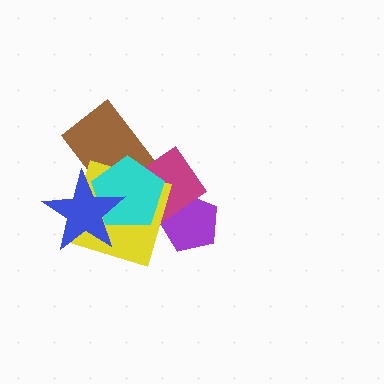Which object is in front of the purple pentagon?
The magenta diamond is in front of the purple pentagon.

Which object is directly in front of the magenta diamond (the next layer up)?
The yellow square is directly in front of the magenta diamond.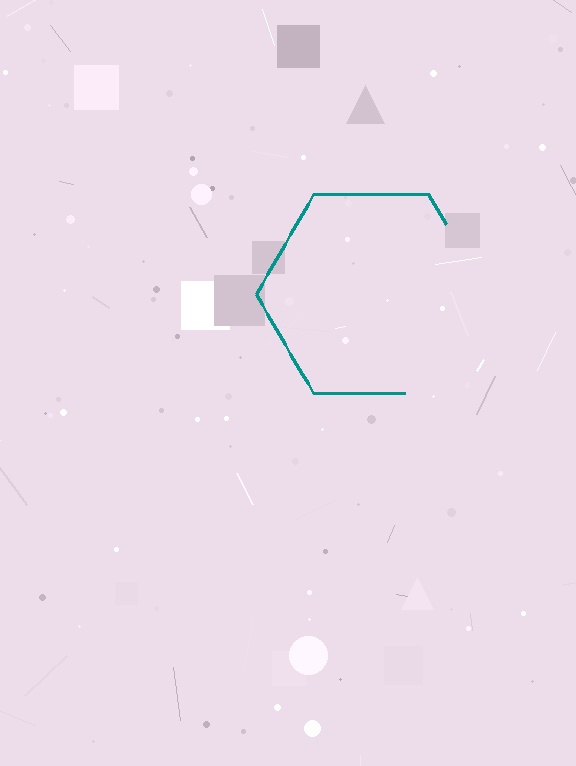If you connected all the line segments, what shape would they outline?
They would outline a hexagon.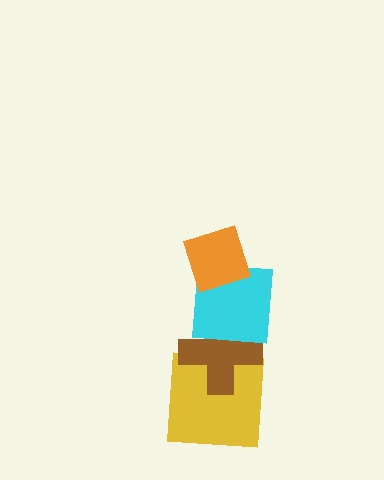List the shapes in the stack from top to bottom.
From top to bottom: the orange diamond, the cyan square, the brown cross, the yellow square.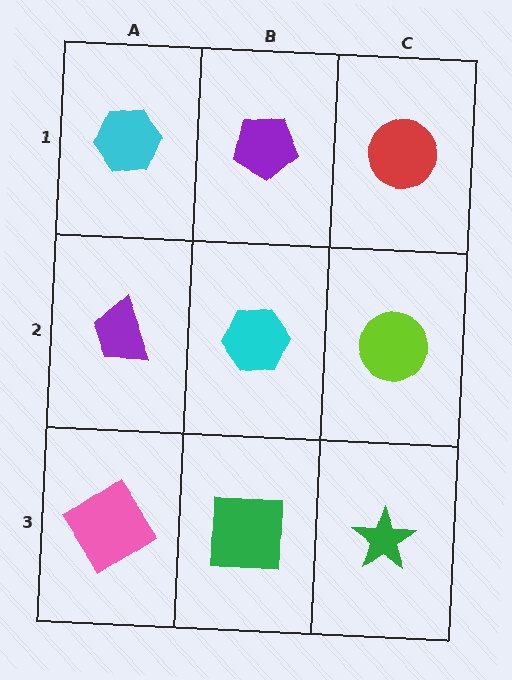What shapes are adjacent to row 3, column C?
A lime circle (row 2, column C), a green square (row 3, column B).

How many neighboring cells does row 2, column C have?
3.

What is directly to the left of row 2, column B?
A purple trapezoid.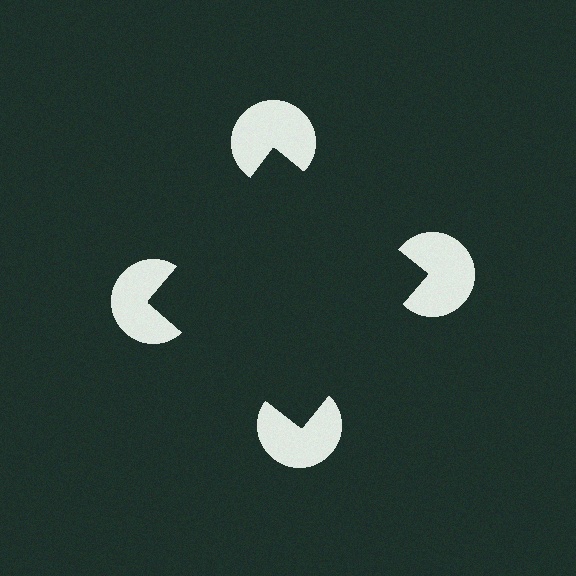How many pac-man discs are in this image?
There are 4 — one at each vertex of the illusory square.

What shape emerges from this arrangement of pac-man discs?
An illusory square — its edges are inferred from the aligned wedge cuts in the pac-man discs, not physically drawn.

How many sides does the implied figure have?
4 sides.